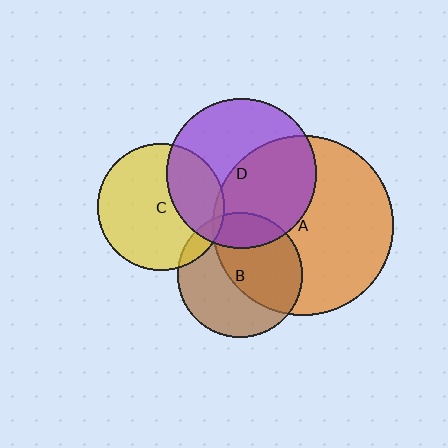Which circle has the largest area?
Circle A (orange).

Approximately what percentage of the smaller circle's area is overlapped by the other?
Approximately 50%.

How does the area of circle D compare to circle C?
Approximately 1.4 times.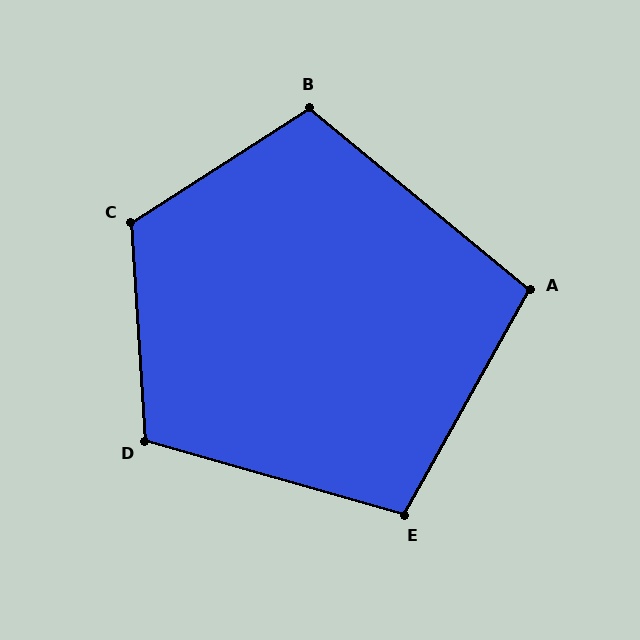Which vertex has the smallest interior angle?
A, at approximately 100 degrees.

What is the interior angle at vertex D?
Approximately 110 degrees (obtuse).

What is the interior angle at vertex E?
Approximately 103 degrees (obtuse).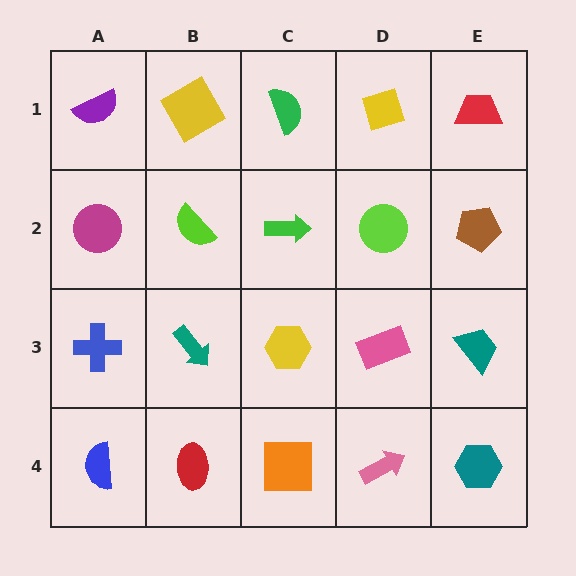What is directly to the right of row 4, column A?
A red ellipse.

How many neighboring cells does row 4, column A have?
2.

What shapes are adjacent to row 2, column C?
A green semicircle (row 1, column C), a yellow hexagon (row 3, column C), a lime semicircle (row 2, column B), a lime circle (row 2, column D).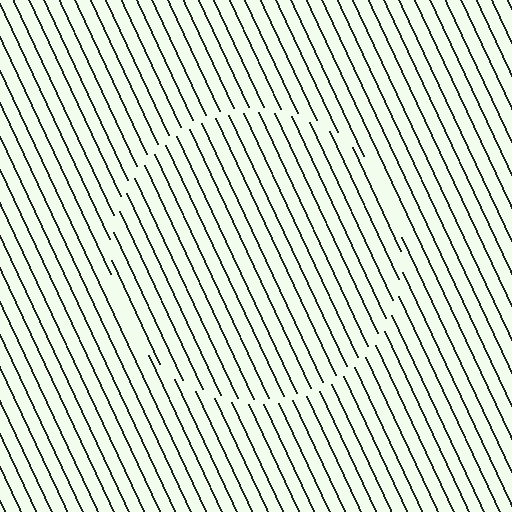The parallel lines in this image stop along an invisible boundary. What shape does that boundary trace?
An illusory circle. The interior of the shape contains the same grating, shifted by half a period — the contour is defined by the phase discontinuity where line-ends from the inner and outer gratings abut.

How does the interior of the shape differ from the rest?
The interior of the shape contains the same grating, shifted by half a period — the contour is defined by the phase discontinuity where line-ends from the inner and outer gratings abut.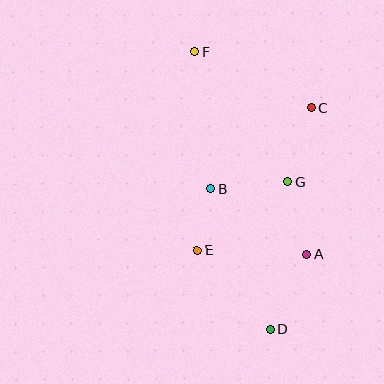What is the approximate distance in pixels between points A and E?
The distance between A and E is approximately 109 pixels.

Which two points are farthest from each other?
Points D and F are farthest from each other.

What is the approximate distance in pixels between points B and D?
The distance between B and D is approximately 153 pixels.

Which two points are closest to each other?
Points B and E are closest to each other.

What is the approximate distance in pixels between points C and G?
The distance between C and G is approximately 78 pixels.